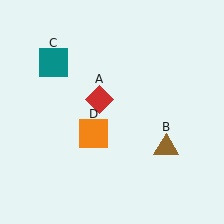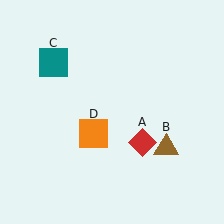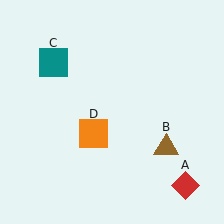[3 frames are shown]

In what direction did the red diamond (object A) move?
The red diamond (object A) moved down and to the right.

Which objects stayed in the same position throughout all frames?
Brown triangle (object B) and teal square (object C) and orange square (object D) remained stationary.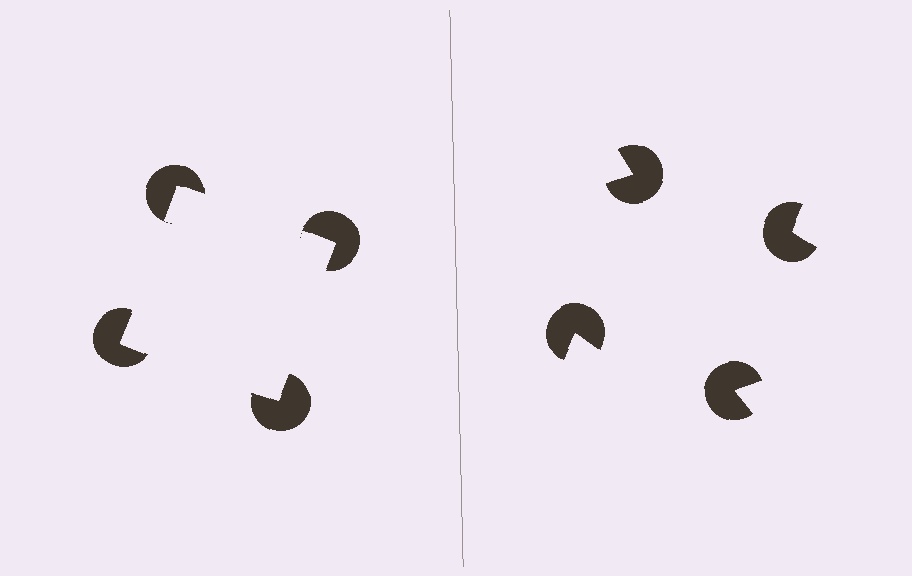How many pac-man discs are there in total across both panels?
8 — 4 on each side.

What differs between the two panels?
The pac-man discs are positioned identically on both sides; only the wedge orientations differ. On the left they align to a square; on the right they are misaligned.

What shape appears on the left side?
An illusory square.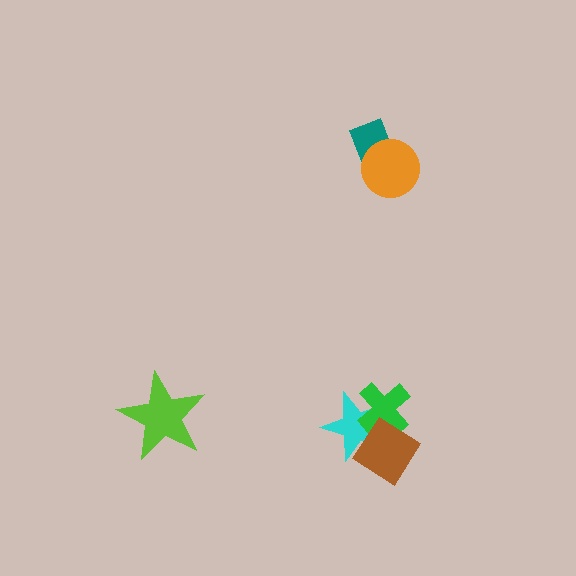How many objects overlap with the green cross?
2 objects overlap with the green cross.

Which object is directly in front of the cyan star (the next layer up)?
The green cross is directly in front of the cyan star.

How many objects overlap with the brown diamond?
2 objects overlap with the brown diamond.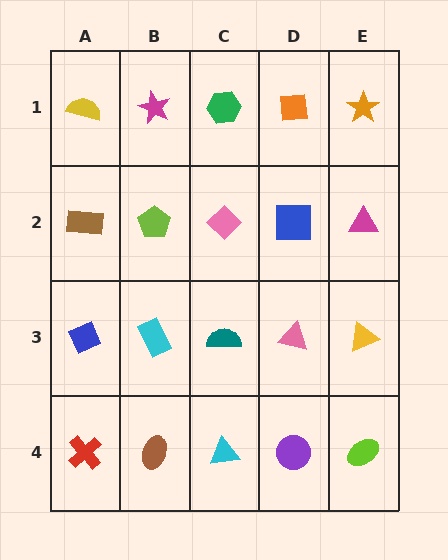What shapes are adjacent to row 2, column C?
A green hexagon (row 1, column C), a teal semicircle (row 3, column C), a lime pentagon (row 2, column B), a blue square (row 2, column D).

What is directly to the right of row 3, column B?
A teal semicircle.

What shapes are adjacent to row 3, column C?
A pink diamond (row 2, column C), a cyan triangle (row 4, column C), a cyan rectangle (row 3, column B), a pink triangle (row 3, column D).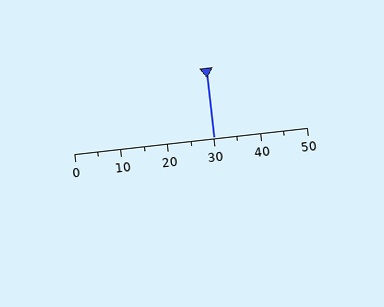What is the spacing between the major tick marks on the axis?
The major ticks are spaced 10 apart.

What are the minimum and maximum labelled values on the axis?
The axis runs from 0 to 50.